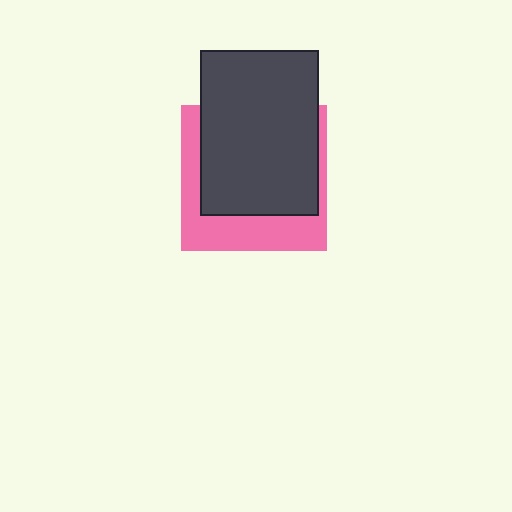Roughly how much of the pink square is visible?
A small part of it is visible (roughly 38%).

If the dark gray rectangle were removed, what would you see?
You would see the complete pink square.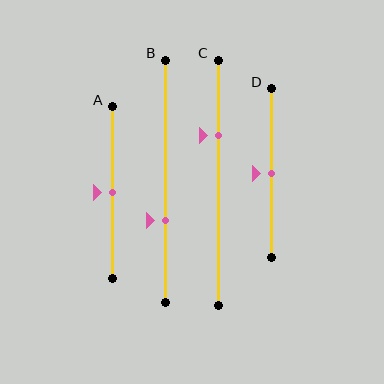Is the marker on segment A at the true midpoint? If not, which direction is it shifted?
Yes, the marker on segment A is at the true midpoint.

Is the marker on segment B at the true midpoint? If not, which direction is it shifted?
No, the marker on segment B is shifted downward by about 16% of the segment length.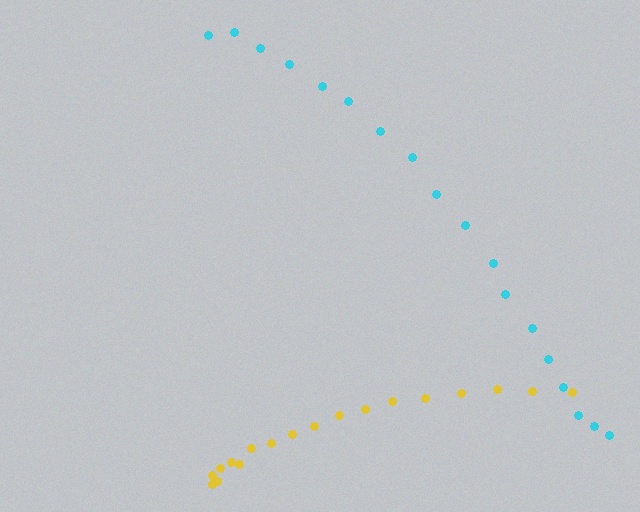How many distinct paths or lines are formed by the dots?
There are 2 distinct paths.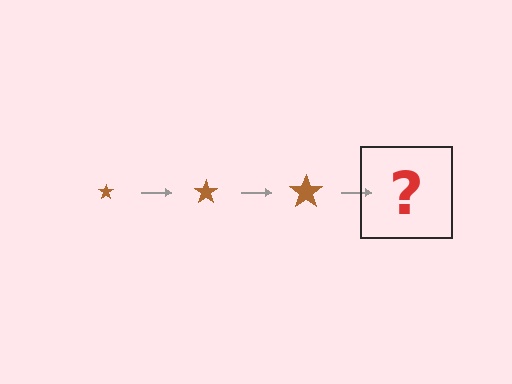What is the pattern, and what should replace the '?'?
The pattern is that the star gets progressively larger each step. The '?' should be a brown star, larger than the previous one.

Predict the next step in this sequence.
The next step is a brown star, larger than the previous one.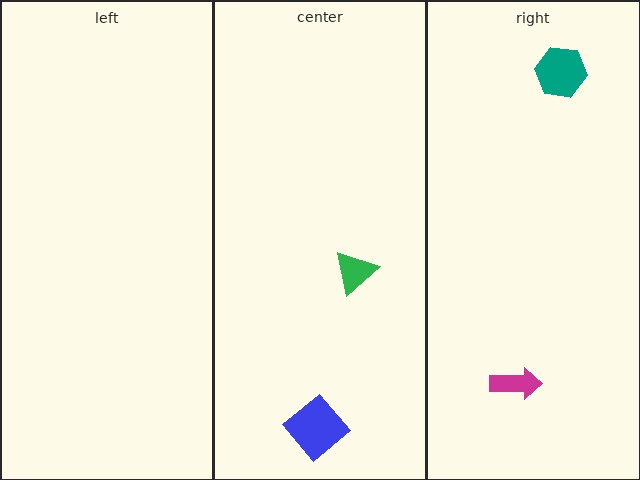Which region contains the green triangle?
The center region.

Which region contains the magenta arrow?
The right region.